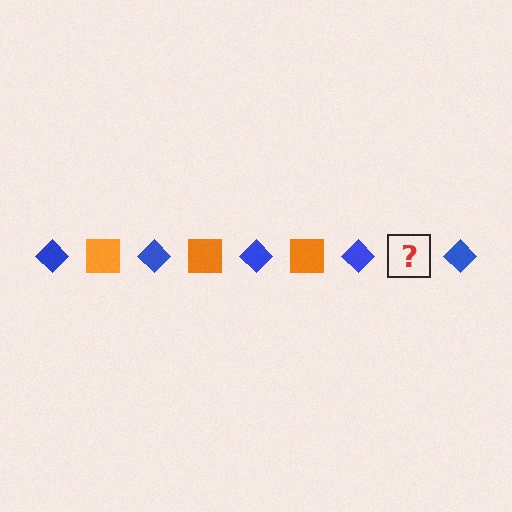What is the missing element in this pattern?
The missing element is an orange square.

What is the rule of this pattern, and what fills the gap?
The rule is that the pattern alternates between blue diamond and orange square. The gap should be filled with an orange square.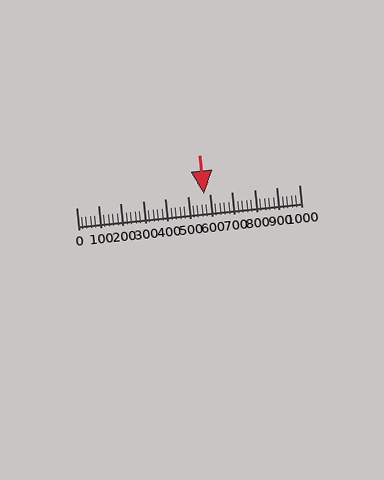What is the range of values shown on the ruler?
The ruler shows values from 0 to 1000.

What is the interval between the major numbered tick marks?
The major tick marks are spaced 100 units apart.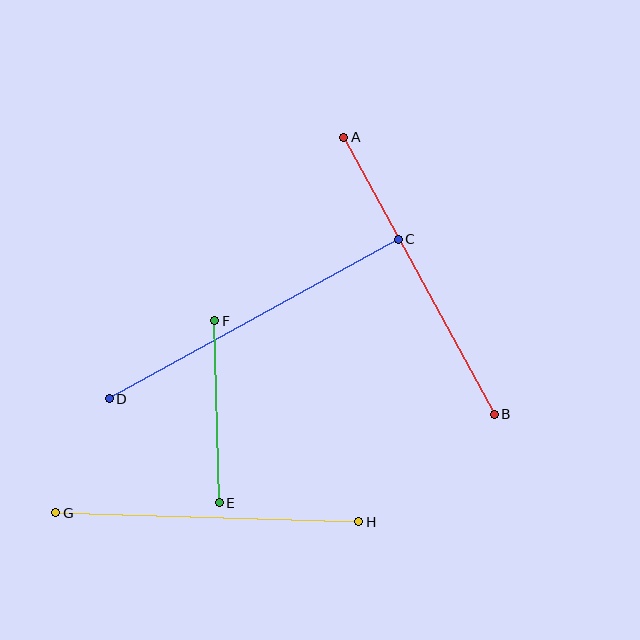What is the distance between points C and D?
The distance is approximately 330 pixels.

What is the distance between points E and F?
The distance is approximately 182 pixels.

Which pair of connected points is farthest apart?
Points C and D are farthest apart.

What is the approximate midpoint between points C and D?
The midpoint is at approximately (254, 319) pixels.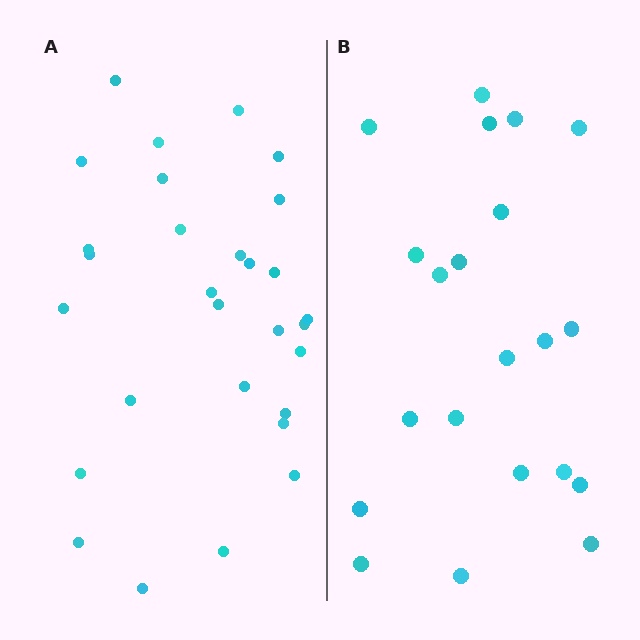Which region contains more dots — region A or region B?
Region A (the left region) has more dots.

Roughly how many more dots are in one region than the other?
Region A has roughly 8 or so more dots than region B.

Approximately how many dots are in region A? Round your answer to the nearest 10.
About 30 dots. (The exact count is 29, which rounds to 30.)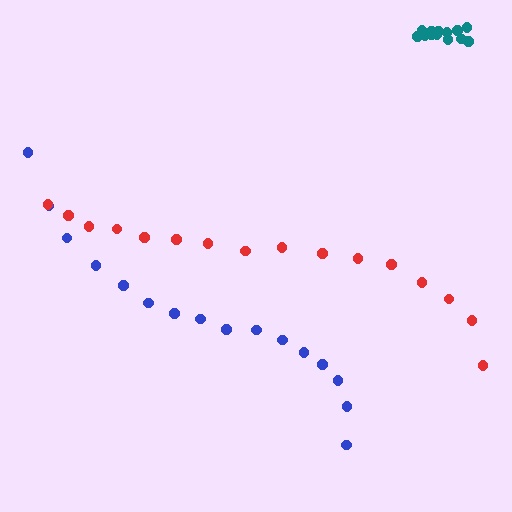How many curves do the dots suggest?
There are 3 distinct paths.